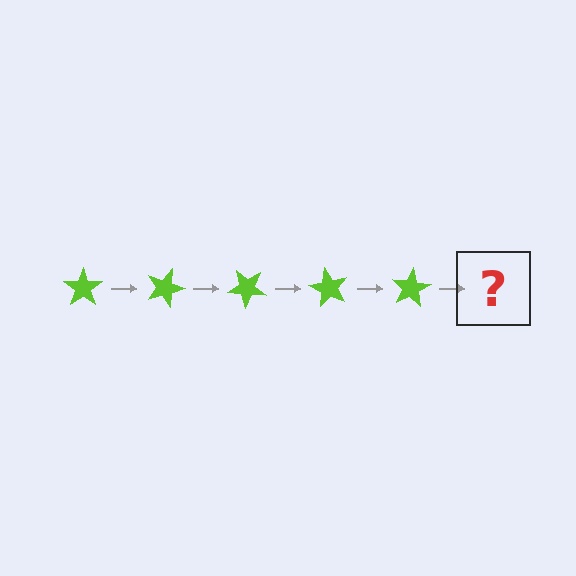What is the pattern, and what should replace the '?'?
The pattern is that the star rotates 20 degrees each step. The '?' should be a lime star rotated 100 degrees.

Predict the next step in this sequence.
The next step is a lime star rotated 100 degrees.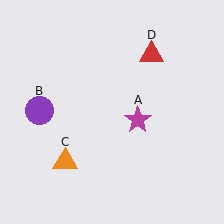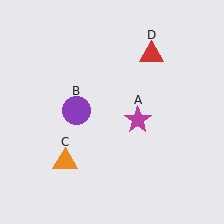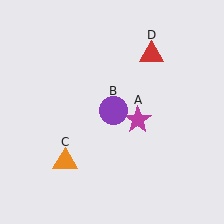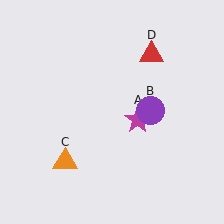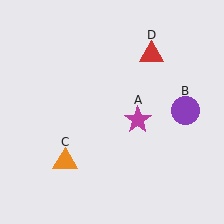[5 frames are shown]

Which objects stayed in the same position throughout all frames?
Magenta star (object A) and orange triangle (object C) and red triangle (object D) remained stationary.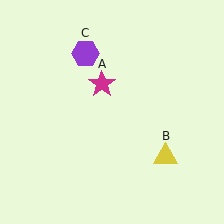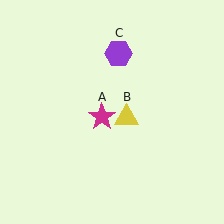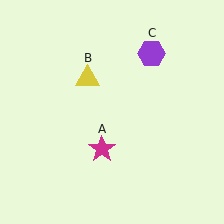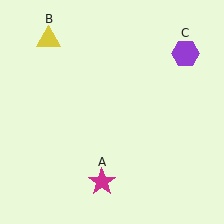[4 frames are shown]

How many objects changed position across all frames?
3 objects changed position: magenta star (object A), yellow triangle (object B), purple hexagon (object C).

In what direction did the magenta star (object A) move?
The magenta star (object A) moved down.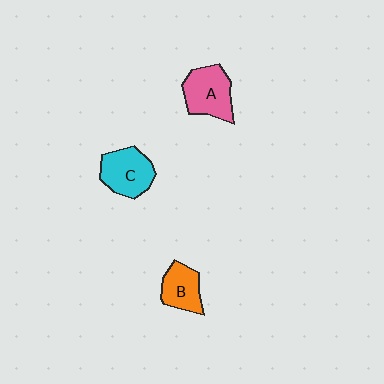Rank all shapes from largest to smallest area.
From largest to smallest: A (pink), C (cyan), B (orange).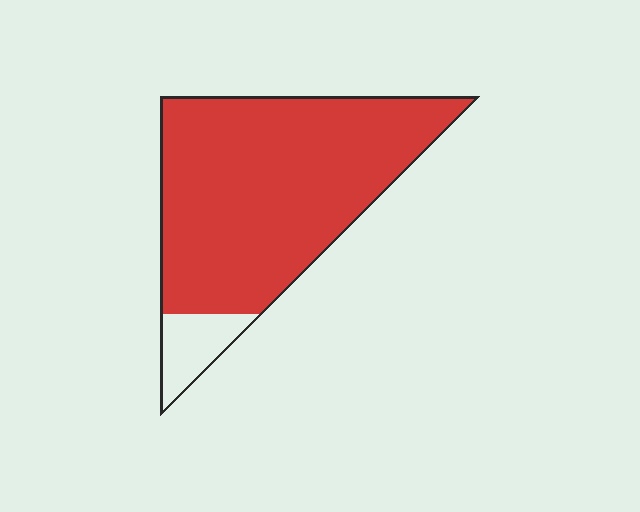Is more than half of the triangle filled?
Yes.